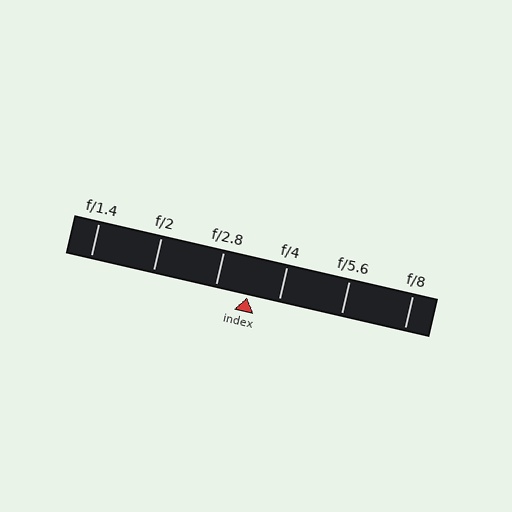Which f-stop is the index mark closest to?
The index mark is closest to f/4.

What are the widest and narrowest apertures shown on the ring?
The widest aperture shown is f/1.4 and the narrowest is f/8.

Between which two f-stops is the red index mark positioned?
The index mark is between f/2.8 and f/4.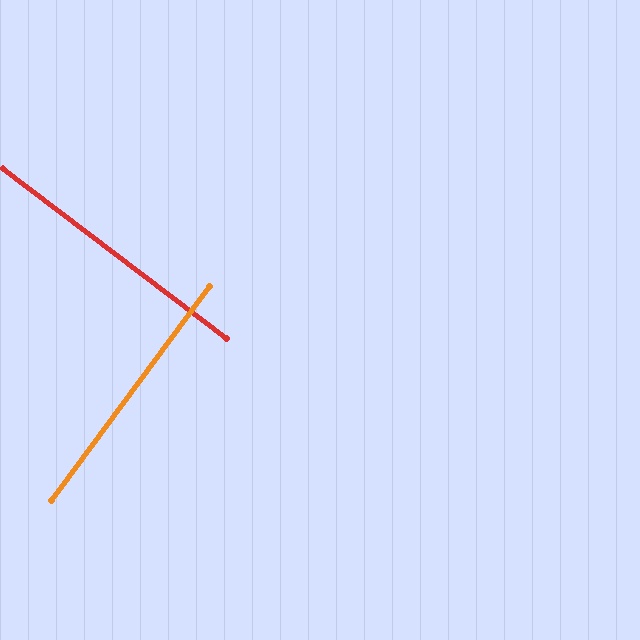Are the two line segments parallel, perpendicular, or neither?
Perpendicular — they meet at approximately 89°.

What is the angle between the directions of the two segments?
Approximately 89 degrees.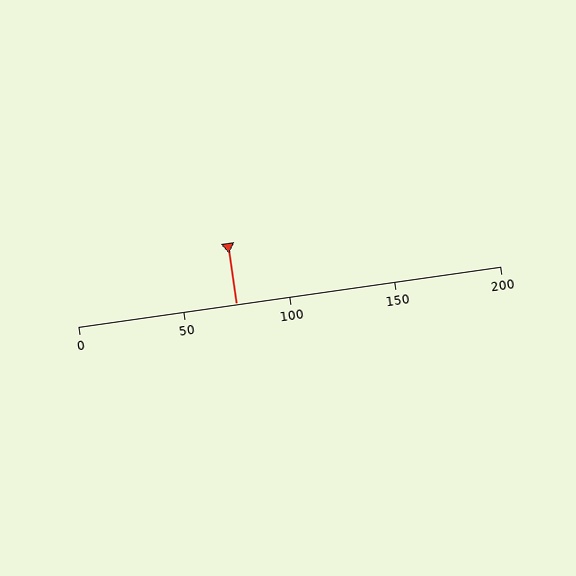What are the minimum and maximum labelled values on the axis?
The axis runs from 0 to 200.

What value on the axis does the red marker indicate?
The marker indicates approximately 75.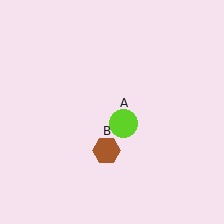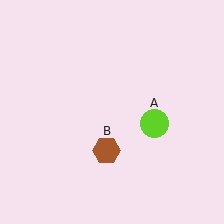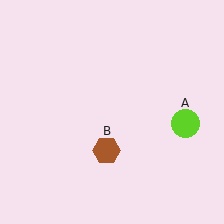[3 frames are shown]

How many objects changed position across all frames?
1 object changed position: lime circle (object A).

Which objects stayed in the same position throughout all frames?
Brown hexagon (object B) remained stationary.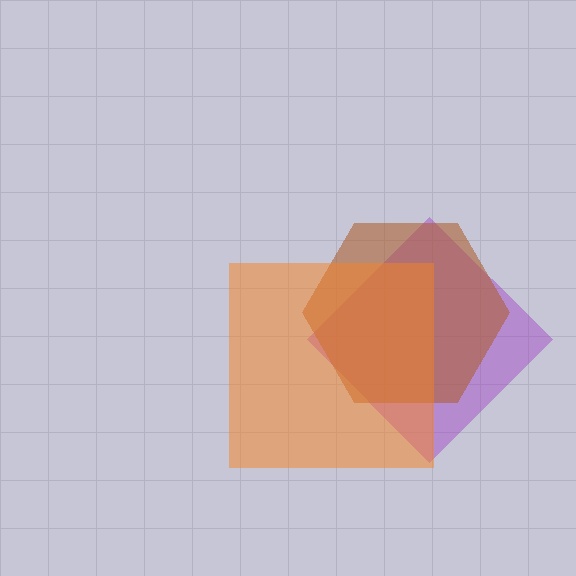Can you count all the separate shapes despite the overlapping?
Yes, there are 3 separate shapes.